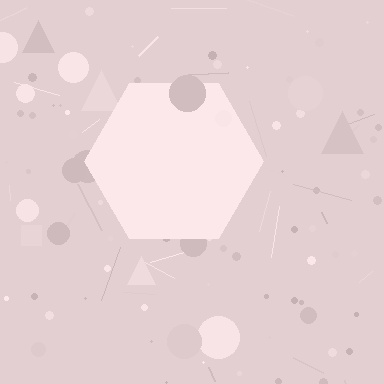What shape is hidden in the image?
A hexagon is hidden in the image.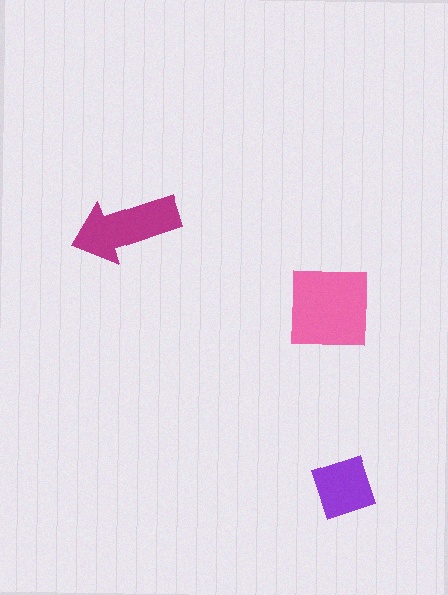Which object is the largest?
The pink square.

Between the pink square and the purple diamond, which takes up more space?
The pink square.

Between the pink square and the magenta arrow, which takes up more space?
The pink square.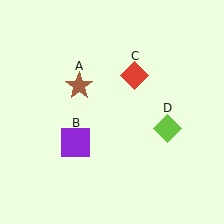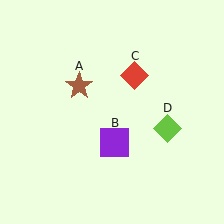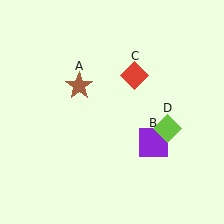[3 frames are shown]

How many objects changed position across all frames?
1 object changed position: purple square (object B).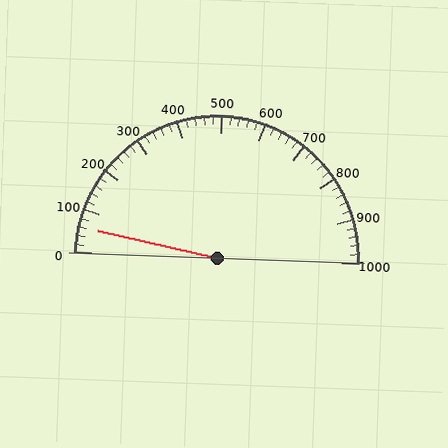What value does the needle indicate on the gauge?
The needle indicates approximately 60.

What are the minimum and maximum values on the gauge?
The gauge ranges from 0 to 1000.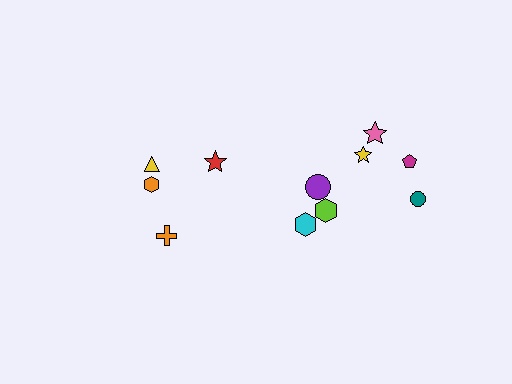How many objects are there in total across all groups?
There are 11 objects.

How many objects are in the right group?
There are 7 objects.